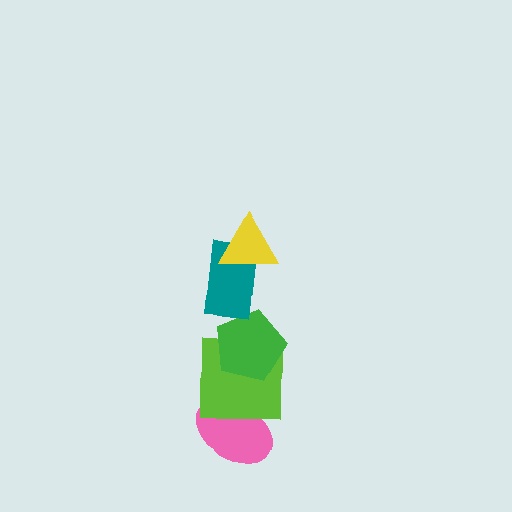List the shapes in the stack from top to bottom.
From top to bottom: the yellow triangle, the teal rectangle, the green pentagon, the lime square, the pink ellipse.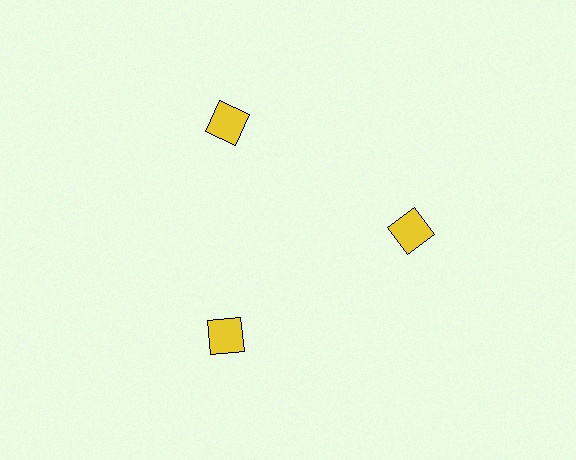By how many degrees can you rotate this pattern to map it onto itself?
The pattern maps onto itself every 120 degrees of rotation.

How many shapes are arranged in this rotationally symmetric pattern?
There are 3 shapes, arranged in 3 groups of 1.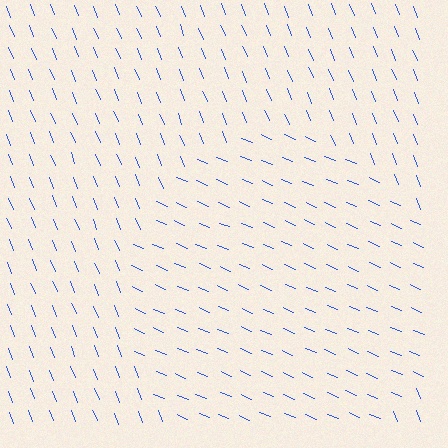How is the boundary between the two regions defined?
The boundary is defined purely by a change in line orientation (approximately 45 degrees difference). All lines are the same color and thickness.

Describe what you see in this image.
The image is filled with small blue line segments. A circle region in the image has lines oriented differently from the surrounding lines, creating a visible texture boundary.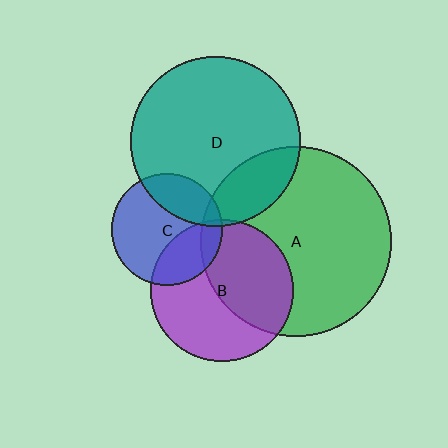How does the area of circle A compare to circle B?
Approximately 1.8 times.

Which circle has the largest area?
Circle A (green).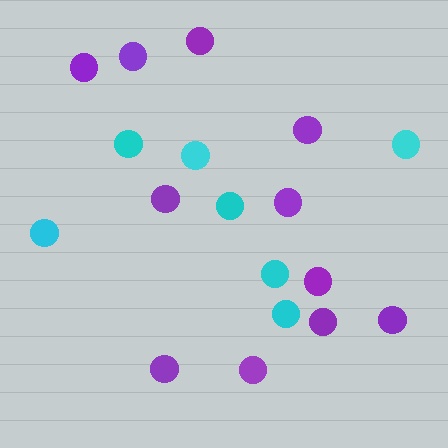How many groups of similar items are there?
There are 2 groups: one group of cyan circles (7) and one group of purple circles (11).